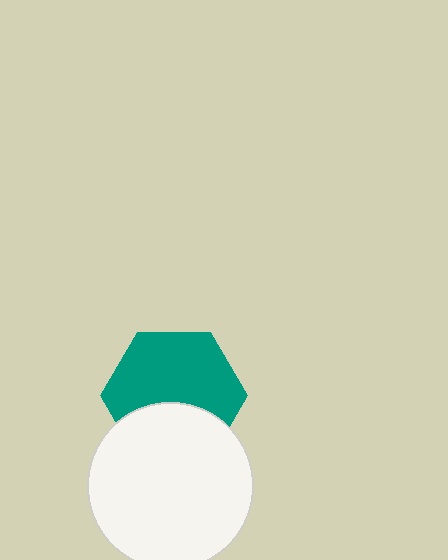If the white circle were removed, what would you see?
You would see the complete teal hexagon.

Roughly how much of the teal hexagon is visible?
About half of it is visible (roughly 64%).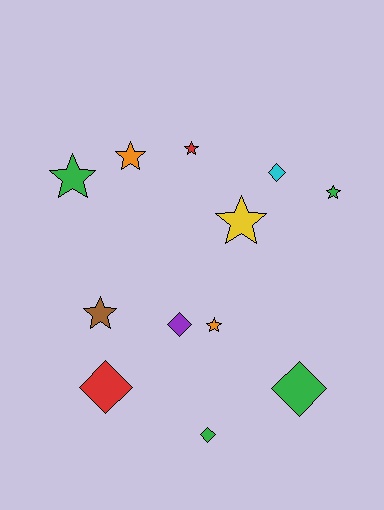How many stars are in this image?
There are 7 stars.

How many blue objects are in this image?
There are no blue objects.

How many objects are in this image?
There are 12 objects.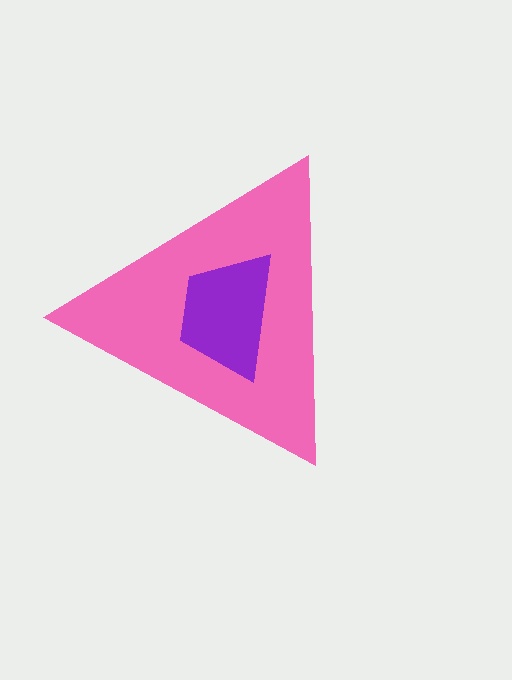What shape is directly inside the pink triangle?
The purple trapezoid.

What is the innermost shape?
The purple trapezoid.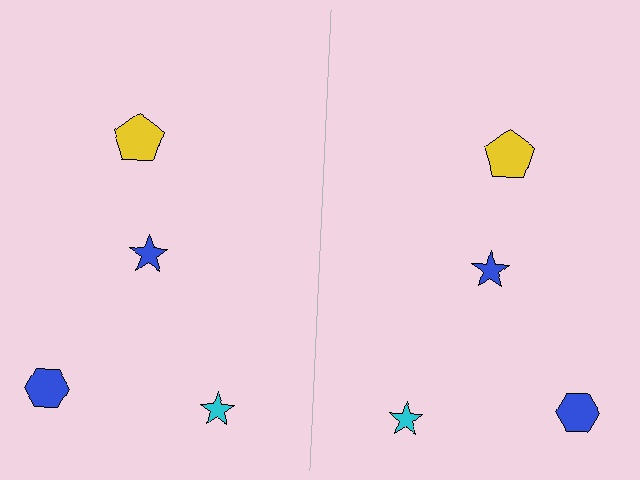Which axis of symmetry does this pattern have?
The pattern has a vertical axis of symmetry running through the center of the image.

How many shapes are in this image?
There are 8 shapes in this image.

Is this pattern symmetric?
Yes, this pattern has bilateral (reflection) symmetry.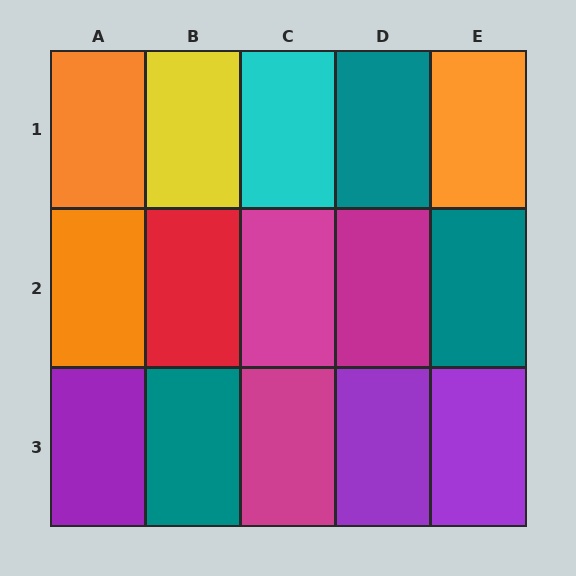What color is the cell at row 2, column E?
Teal.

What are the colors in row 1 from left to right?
Orange, yellow, cyan, teal, orange.